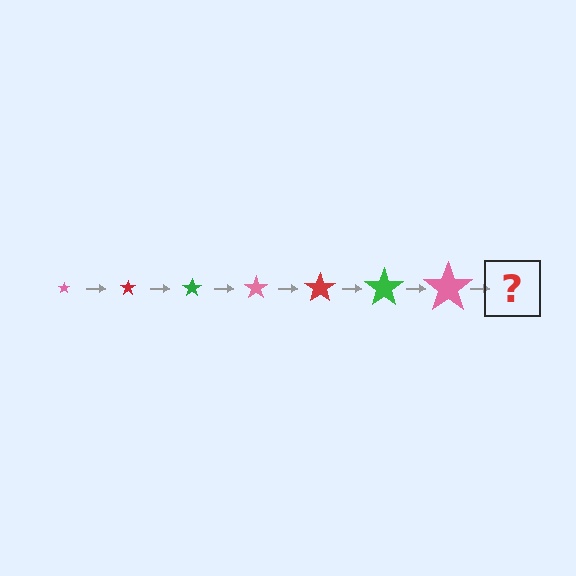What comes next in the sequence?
The next element should be a red star, larger than the previous one.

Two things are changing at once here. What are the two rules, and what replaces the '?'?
The two rules are that the star grows larger each step and the color cycles through pink, red, and green. The '?' should be a red star, larger than the previous one.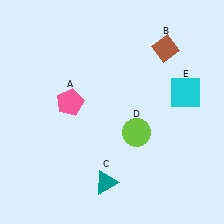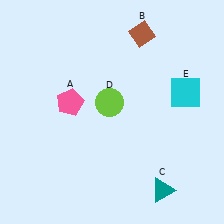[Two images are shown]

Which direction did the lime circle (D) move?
The lime circle (D) moved up.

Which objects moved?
The objects that moved are: the brown diamond (B), the teal triangle (C), the lime circle (D).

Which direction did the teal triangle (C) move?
The teal triangle (C) moved right.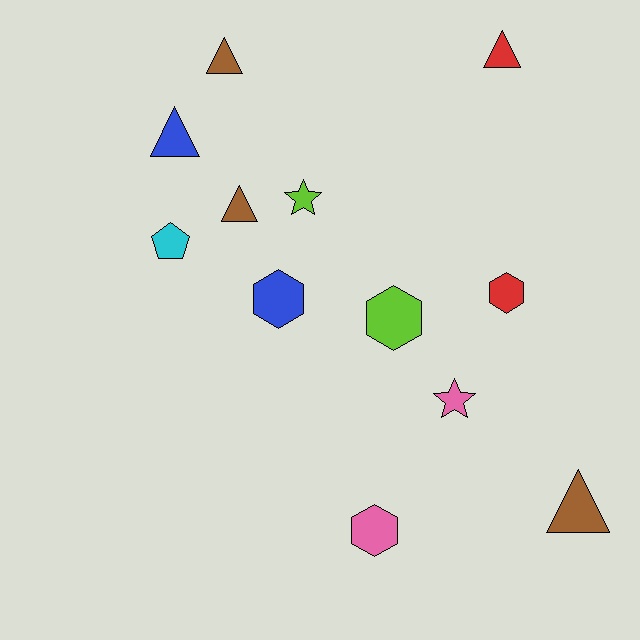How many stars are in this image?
There are 2 stars.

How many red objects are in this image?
There are 2 red objects.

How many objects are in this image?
There are 12 objects.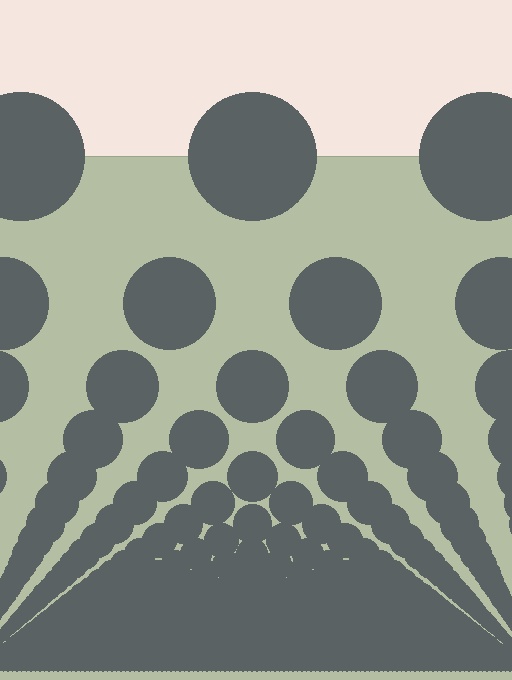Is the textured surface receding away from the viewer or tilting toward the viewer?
The surface appears to tilt toward the viewer. Texture elements get larger and sparser toward the top.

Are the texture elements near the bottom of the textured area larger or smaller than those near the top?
Smaller. The gradient is inverted — elements near the bottom are smaller and denser.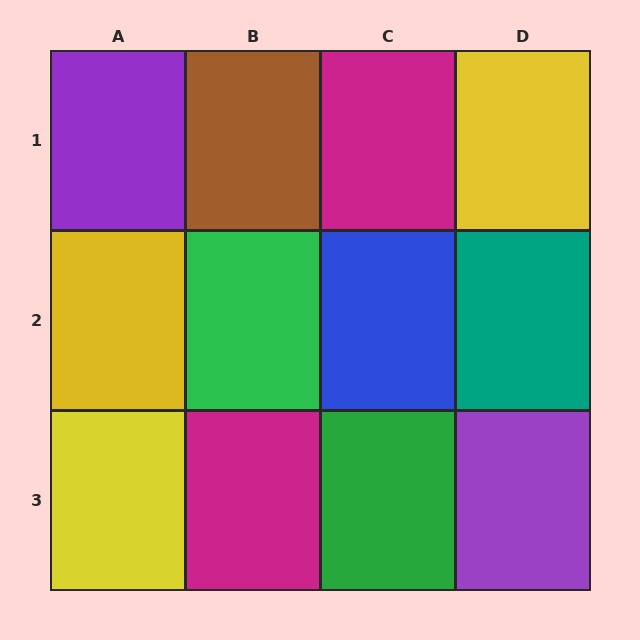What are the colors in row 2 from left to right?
Yellow, green, blue, teal.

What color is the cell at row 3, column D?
Purple.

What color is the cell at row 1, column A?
Purple.